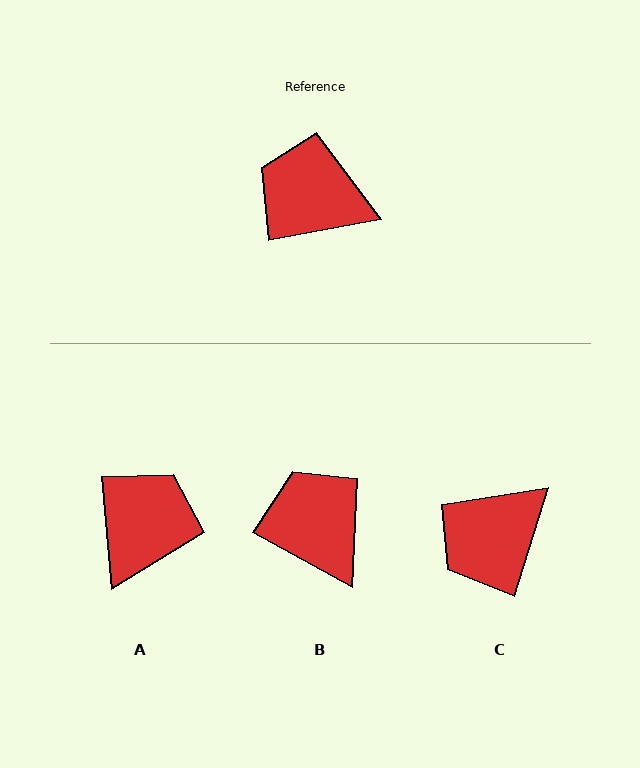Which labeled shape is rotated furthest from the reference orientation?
A, about 95 degrees away.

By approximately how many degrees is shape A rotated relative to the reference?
Approximately 95 degrees clockwise.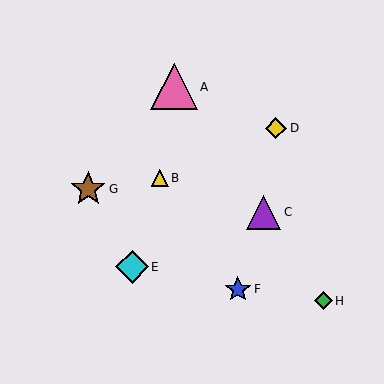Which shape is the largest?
The pink triangle (labeled A) is the largest.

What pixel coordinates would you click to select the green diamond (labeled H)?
Click at (323, 301) to select the green diamond H.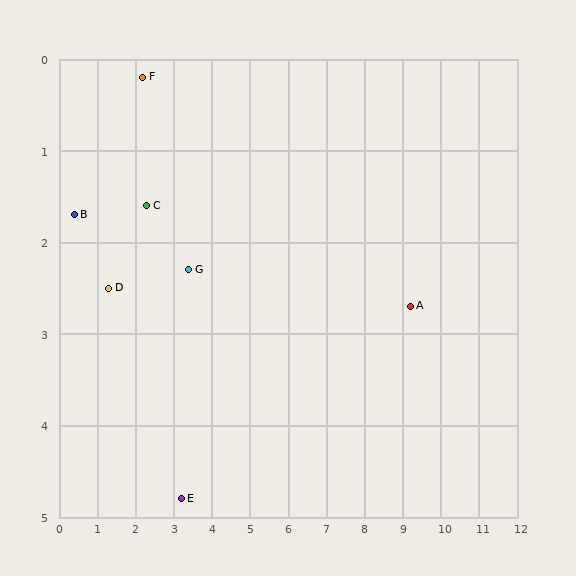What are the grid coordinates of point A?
Point A is at approximately (9.2, 2.7).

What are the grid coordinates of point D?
Point D is at approximately (1.3, 2.5).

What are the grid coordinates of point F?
Point F is at approximately (2.2, 0.2).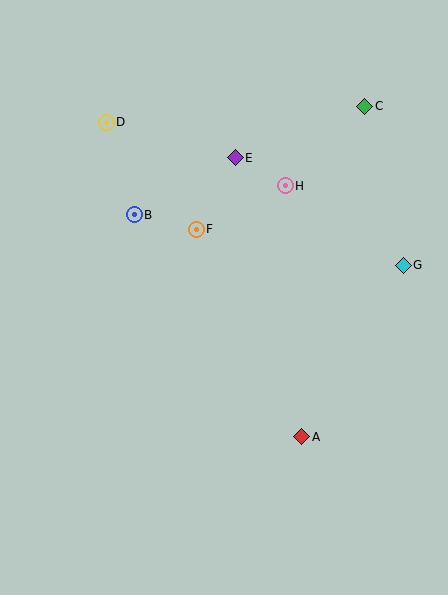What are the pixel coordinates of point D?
Point D is at (106, 123).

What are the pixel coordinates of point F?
Point F is at (196, 229).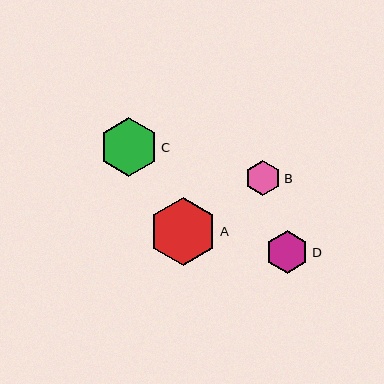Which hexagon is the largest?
Hexagon A is the largest with a size of approximately 67 pixels.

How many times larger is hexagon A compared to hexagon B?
Hexagon A is approximately 1.9 times the size of hexagon B.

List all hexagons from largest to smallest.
From largest to smallest: A, C, D, B.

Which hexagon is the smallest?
Hexagon B is the smallest with a size of approximately 36 pixels.